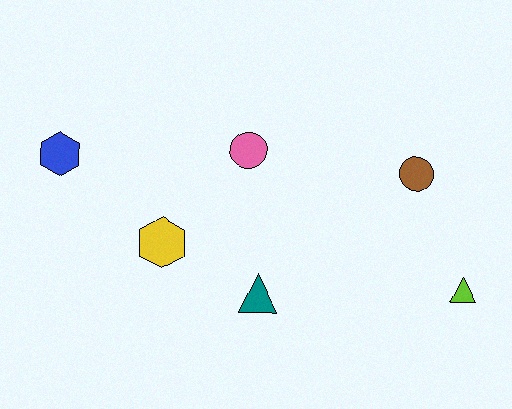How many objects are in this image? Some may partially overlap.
There are 6 objects.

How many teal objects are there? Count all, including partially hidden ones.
There is 1 teal object.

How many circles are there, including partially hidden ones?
There are 2 circles.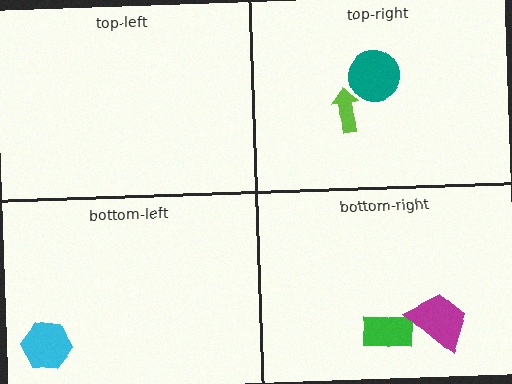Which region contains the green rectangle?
The bottom-right region.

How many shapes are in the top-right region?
2.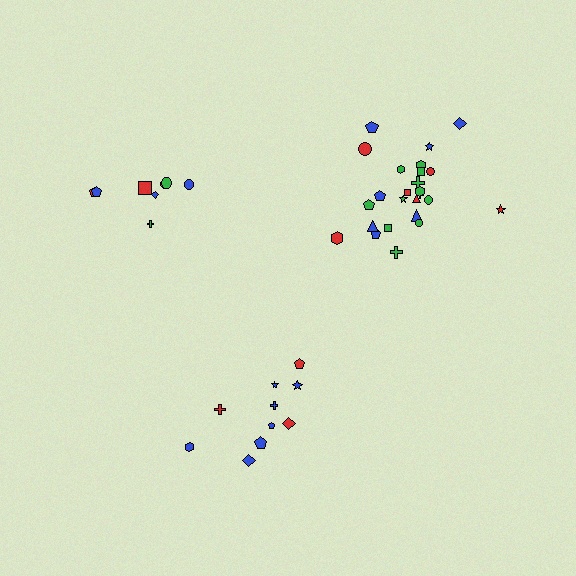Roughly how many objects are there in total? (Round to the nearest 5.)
Roughly 45 objects in total.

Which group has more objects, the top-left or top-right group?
The top-right group.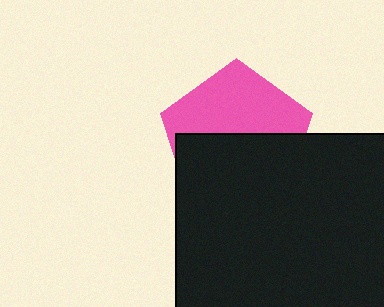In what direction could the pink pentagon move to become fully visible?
The pink pentagon could move up. That would shift it out from behind the black rectangle entirely.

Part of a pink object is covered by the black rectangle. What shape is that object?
It is a pentagon.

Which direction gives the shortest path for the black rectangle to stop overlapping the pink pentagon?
Moving down gives the shortest separation.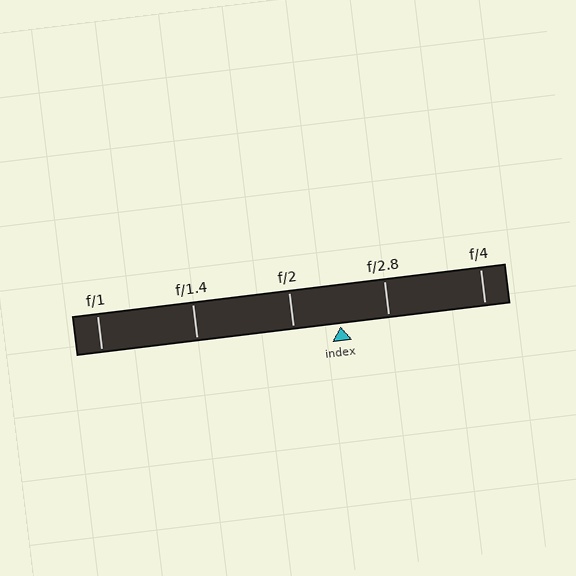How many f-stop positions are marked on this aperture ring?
There are 5 f-stop positions marked.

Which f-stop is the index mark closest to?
The index mark is closest to f/2.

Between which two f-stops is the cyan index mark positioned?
The index mark is between f/2 and f/2.8.